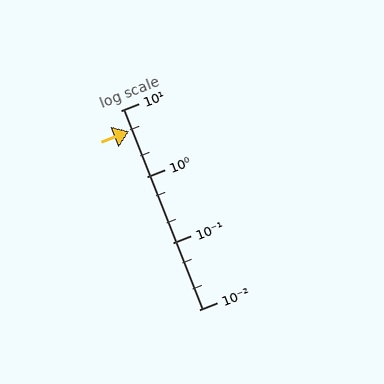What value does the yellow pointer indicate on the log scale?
The pointer indicates approximately 4.8.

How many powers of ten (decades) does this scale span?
The scale spans 3 decades, from 0.01 to 10.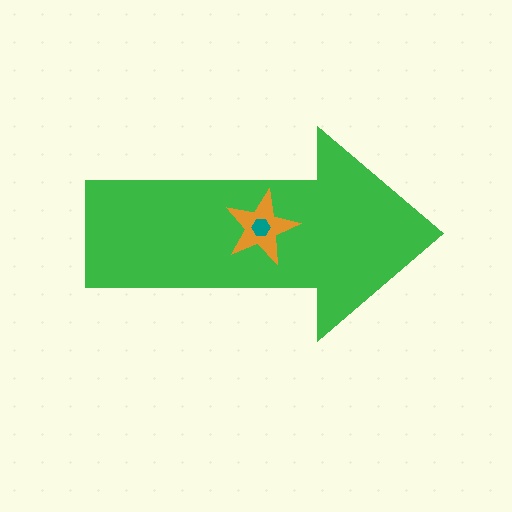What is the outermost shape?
The green arrow.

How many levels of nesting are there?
3.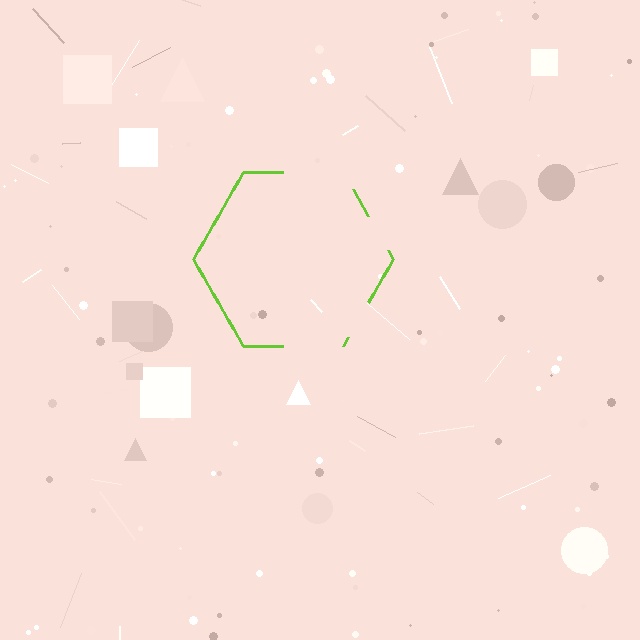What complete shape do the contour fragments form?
The contour fragments form a hexagon.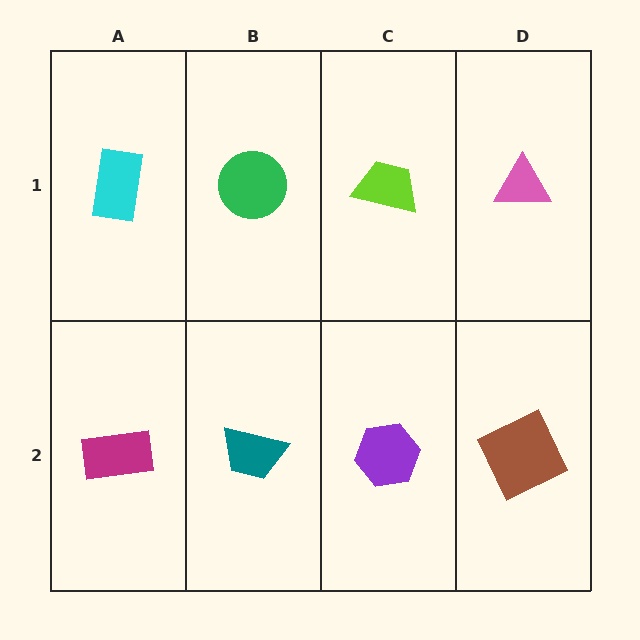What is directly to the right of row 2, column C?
A brown square.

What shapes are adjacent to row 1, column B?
A teal trapezoid (row 2, column B), a cyan rectangle (row 1, column A), a lime trapezoid (row 1, column C).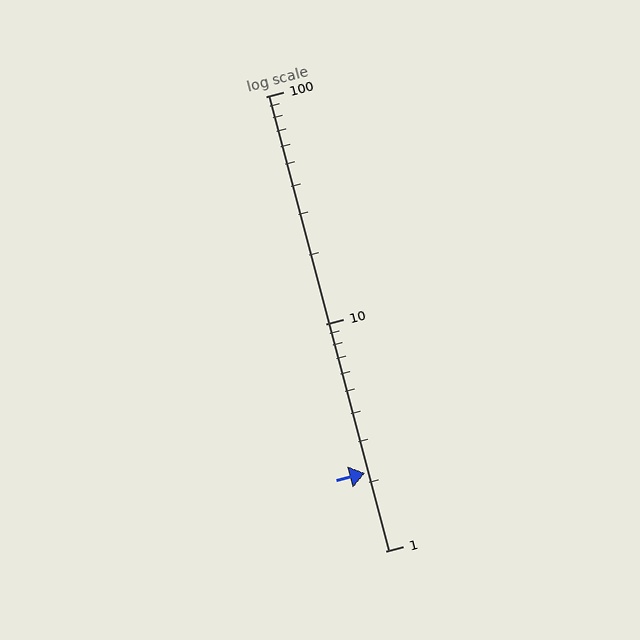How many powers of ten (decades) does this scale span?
The scale spans 2 decades, from 1 to 100.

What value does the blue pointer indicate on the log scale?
The pointer indicates approximately 2.2.